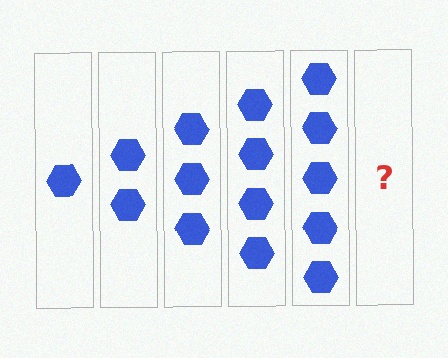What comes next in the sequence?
The next element should be 6 hexagons.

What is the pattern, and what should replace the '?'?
The pattern is that each step adds one more hexagon. The '?' should be 6 hexagons.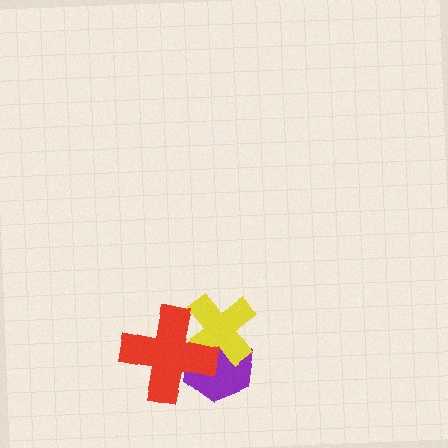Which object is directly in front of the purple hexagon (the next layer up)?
The yellow cross is directly in front of the purple hexagon.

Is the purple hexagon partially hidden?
Yes, it is partially covered by another shape.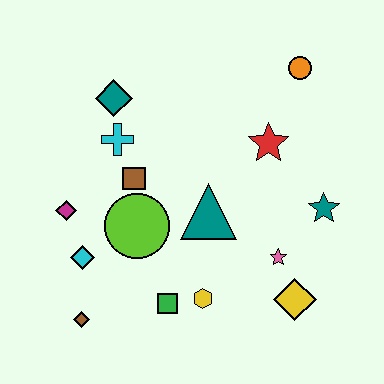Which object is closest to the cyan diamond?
The magenta diamond is closest to the cyan diamond.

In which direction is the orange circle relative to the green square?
The orange circle is above the green square.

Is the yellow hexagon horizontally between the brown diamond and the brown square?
No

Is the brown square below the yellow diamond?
No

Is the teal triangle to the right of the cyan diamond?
Yes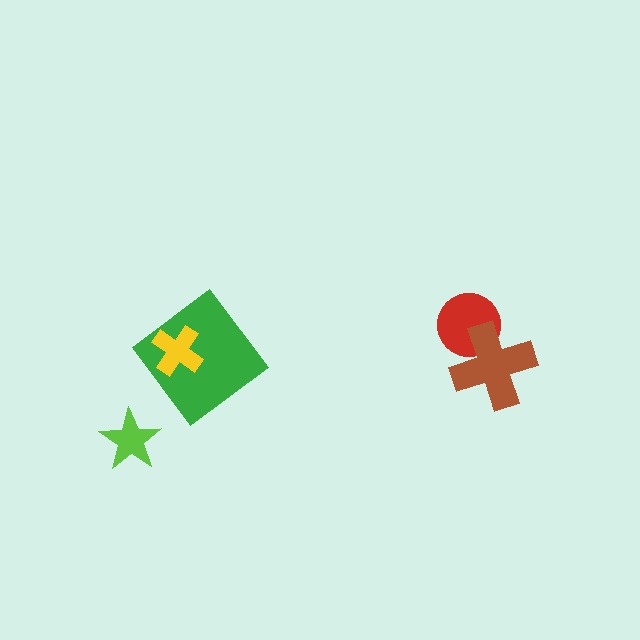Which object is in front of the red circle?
The brown cross is in front of the red circle.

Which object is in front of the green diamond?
The yellow cross is in front of the green diamond.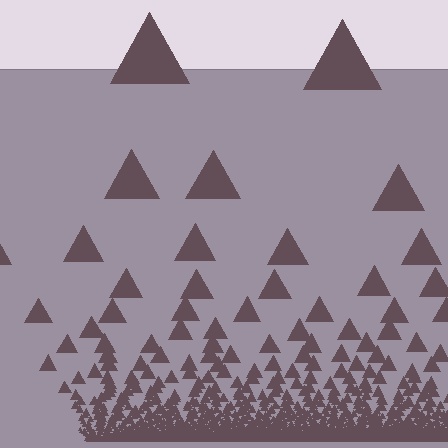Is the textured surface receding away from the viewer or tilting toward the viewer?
The surface appears to tilt toward the viewer. Texture elements get larger and sparser toward the top.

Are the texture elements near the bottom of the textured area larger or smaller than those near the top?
Smaller. The gradient is inverted — elements near the bottom are smaller and denser.